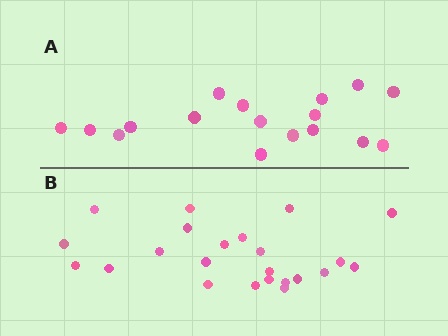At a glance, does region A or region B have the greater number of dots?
Region B (the bottom region) has more dots.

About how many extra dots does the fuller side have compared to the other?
Region B has about 6 more dots than region A.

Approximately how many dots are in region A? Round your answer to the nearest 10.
About 20 dots. (The exact count is 17, which rounds to 20.)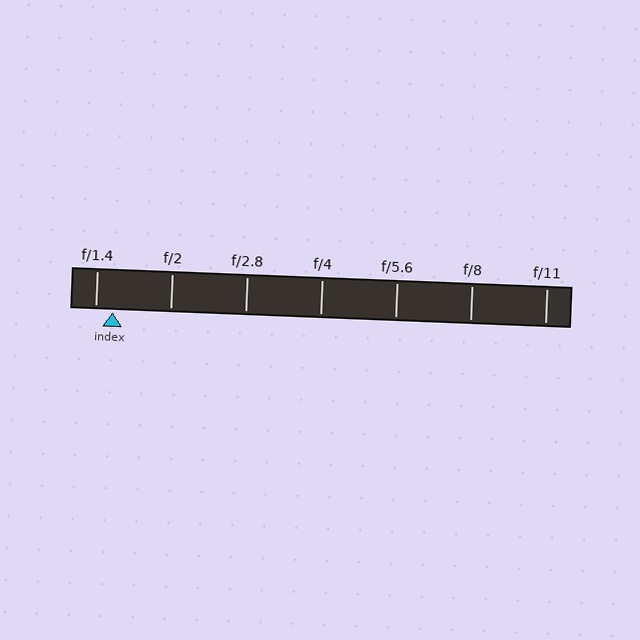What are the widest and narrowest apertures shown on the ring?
The widest aperture shown is f/1.4 and the narrowest is f/11.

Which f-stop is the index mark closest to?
The index mark is closest to f/1.4.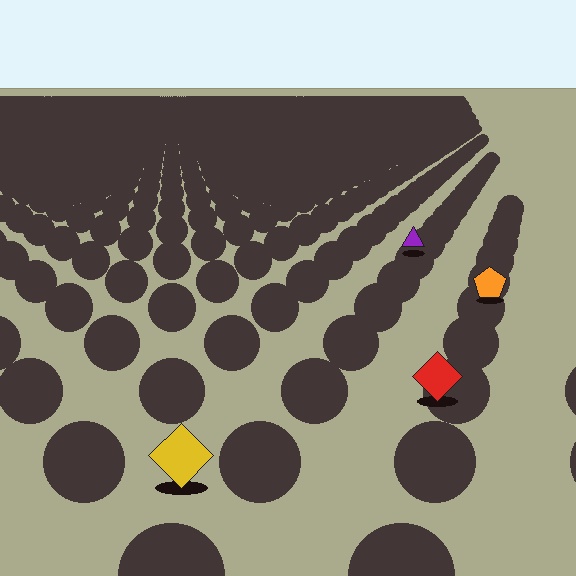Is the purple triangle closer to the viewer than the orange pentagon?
No. The orange pentagon is closer — you can tell from the texture gradient: the ground texture is coarser near it.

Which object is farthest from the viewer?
The purple triangle is farthest from the viewer. It appears smaller and the ground texture around it is denser.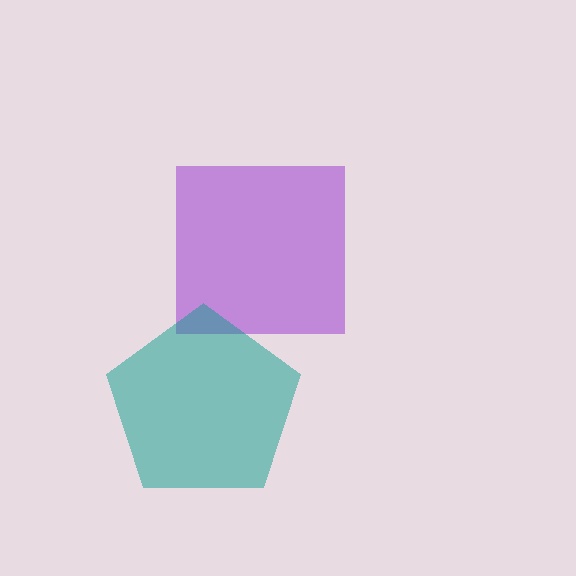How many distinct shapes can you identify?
There are 2 distinct shapes: a purple square, a teal pentagon.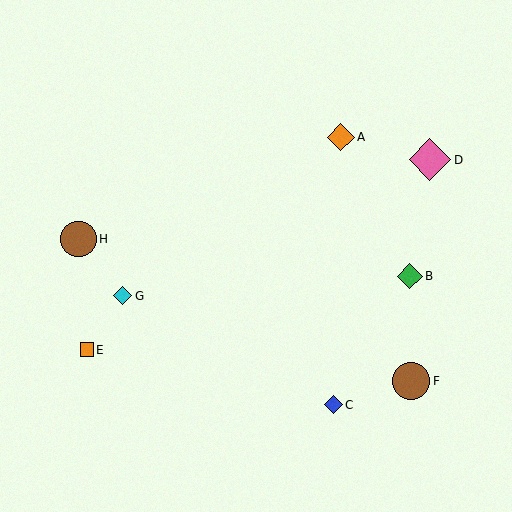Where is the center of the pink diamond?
The center of the pink diamond is at (430, 160).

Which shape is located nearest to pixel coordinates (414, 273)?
The green diamond (labeled B) at (410, 276) is nearest to that location.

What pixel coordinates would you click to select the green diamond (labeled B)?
Click at (410, 276) to select the green diamond B.